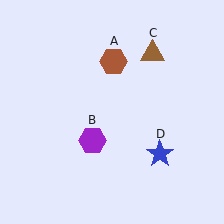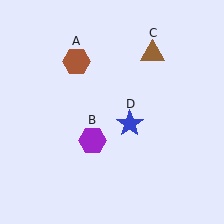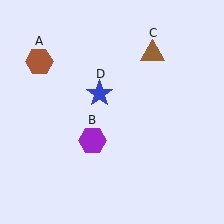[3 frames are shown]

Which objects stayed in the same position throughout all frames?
Purple hexagon (object B) and brown triangle (object C) remained stationary.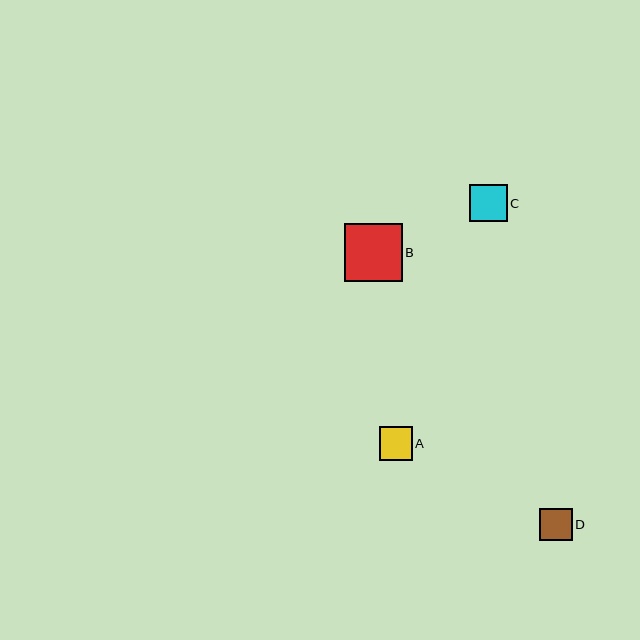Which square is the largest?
Square B is the largest with a size of approximately 57 pixels.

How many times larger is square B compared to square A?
Square B is approximately 1.7 times the size of square A.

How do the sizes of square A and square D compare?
Square A and square D are approximately the same size.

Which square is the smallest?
Square D is the smallest with a size of approximately 33 pixels.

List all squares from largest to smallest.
From largest to smallest: B, C, A, D.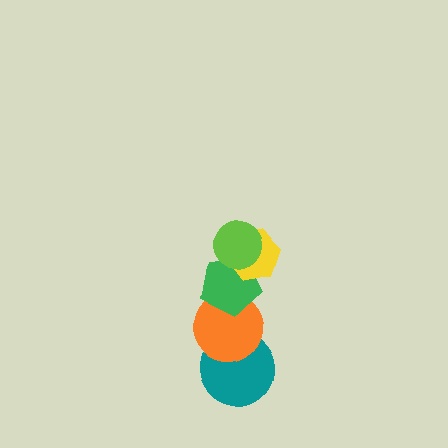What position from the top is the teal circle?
The teal circle is 5th from the top.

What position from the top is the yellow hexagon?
The yellow hexagon is 2nd from the top.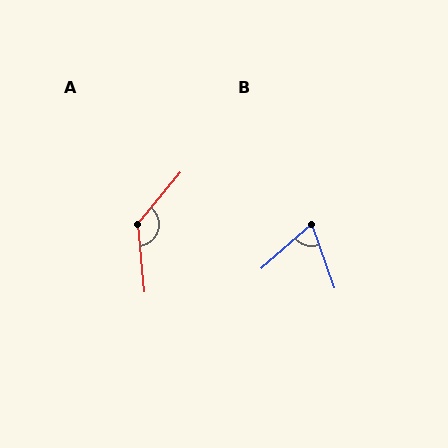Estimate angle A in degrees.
Approximately 135 degrees.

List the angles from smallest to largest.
B (68°), A (135°).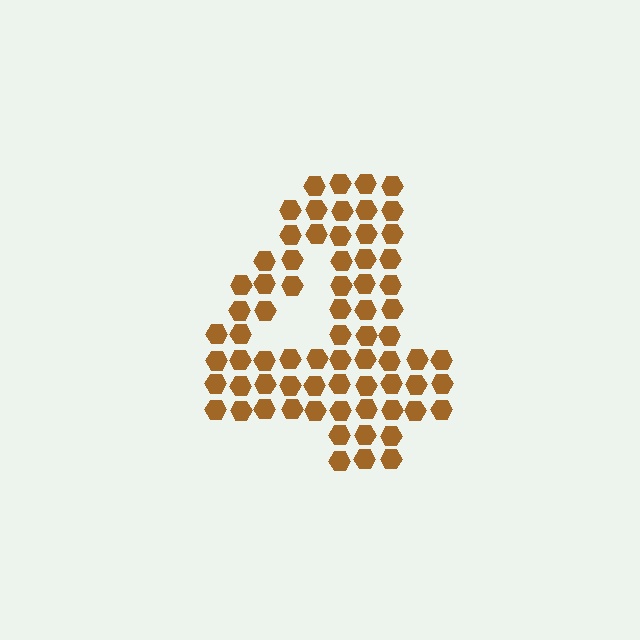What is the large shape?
The large shape is the digit 4.